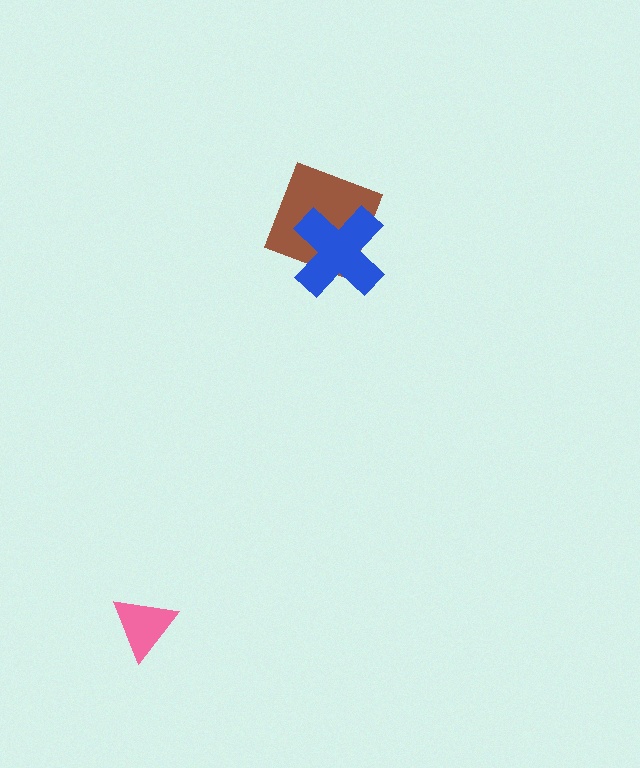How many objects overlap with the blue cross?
1 object overlaps with the blue cross.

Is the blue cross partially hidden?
No, no other shape covers it.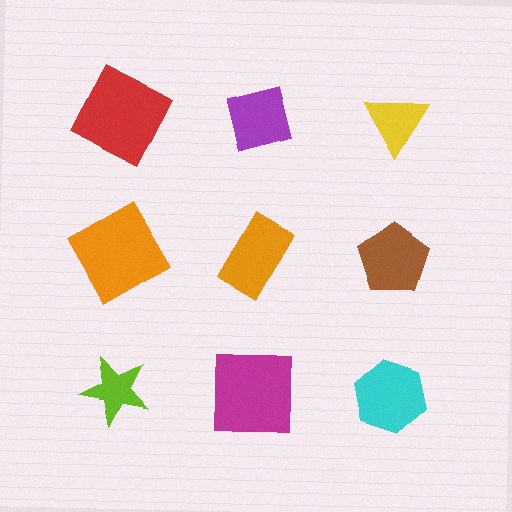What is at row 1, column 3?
A yellow triangle.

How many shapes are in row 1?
3 shapes.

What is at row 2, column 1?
An orange square.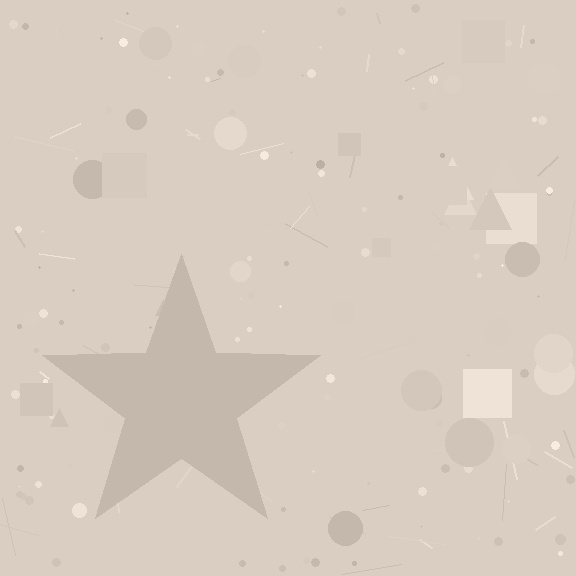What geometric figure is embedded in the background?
A star is embedded in the background.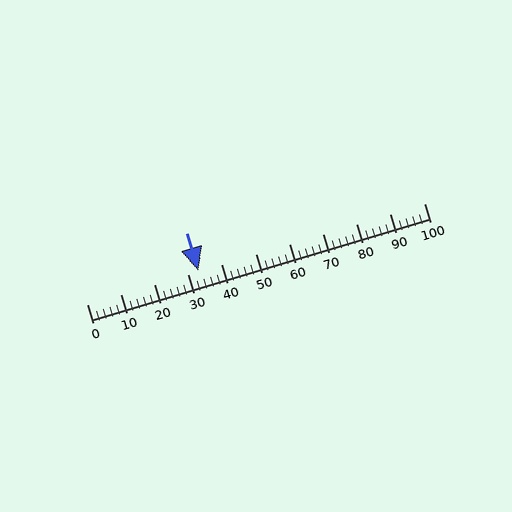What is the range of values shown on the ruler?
The ruler shows values from 0 to 100.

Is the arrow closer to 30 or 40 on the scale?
The arrow is closer to 30.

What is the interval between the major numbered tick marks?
The major tick marks are spaced 10 units apart.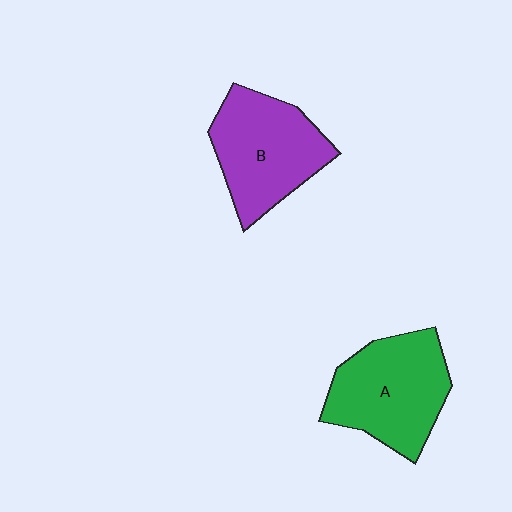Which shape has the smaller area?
Shape B (purple).